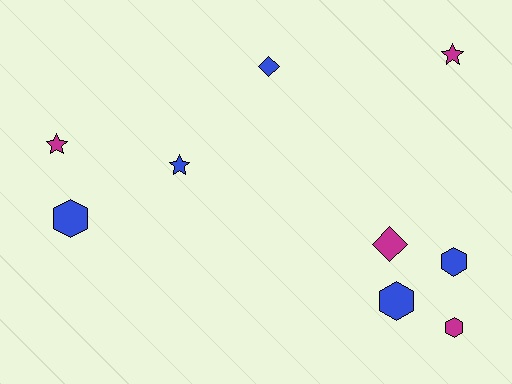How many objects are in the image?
There are 9 objects.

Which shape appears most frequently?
Hexagon, with 4 objects.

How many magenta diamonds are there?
There is 1 magenta diamond.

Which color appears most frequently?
Blue, with 5 objects.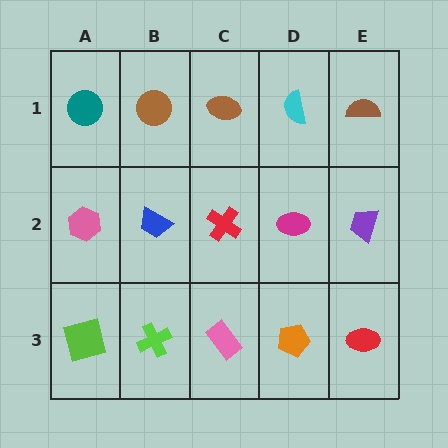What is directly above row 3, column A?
A pink hexagon.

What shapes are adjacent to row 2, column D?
A cyan semicircle (row 1, column D), an orange pentagon (row 3, column D), a red cross (row 2, column C), a purple trapezoid (row 2, column E).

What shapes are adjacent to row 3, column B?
A blue trapezoid (row 2, column B), a lime square (row 3, column A), a pink rectangle (row 3, column C).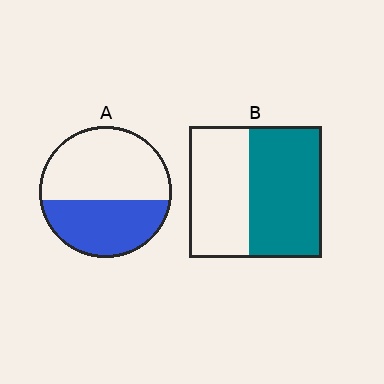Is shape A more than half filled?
No.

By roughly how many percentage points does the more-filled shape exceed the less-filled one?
By roughly 15 percentage points (B over A).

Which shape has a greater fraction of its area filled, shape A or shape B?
Shape B.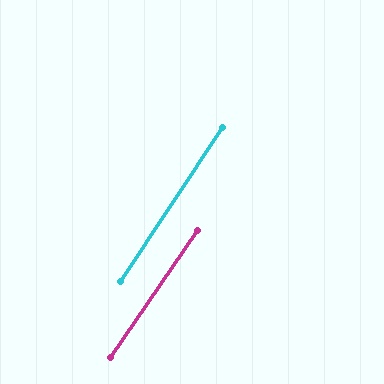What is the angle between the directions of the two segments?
Approximately 1 degree.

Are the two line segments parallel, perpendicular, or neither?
Parallel — their directions differ by only 0.8°.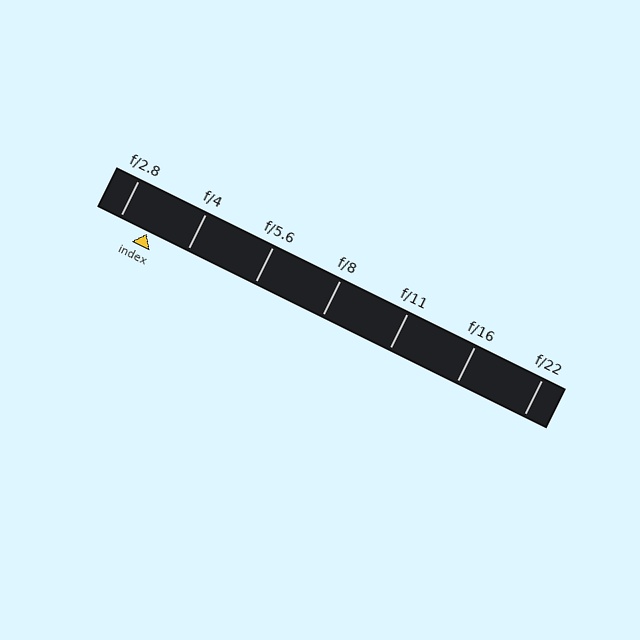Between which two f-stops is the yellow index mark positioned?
The index mark is between f/2.8 and f/4.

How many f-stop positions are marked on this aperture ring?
There are 7 f-stop positions marked.